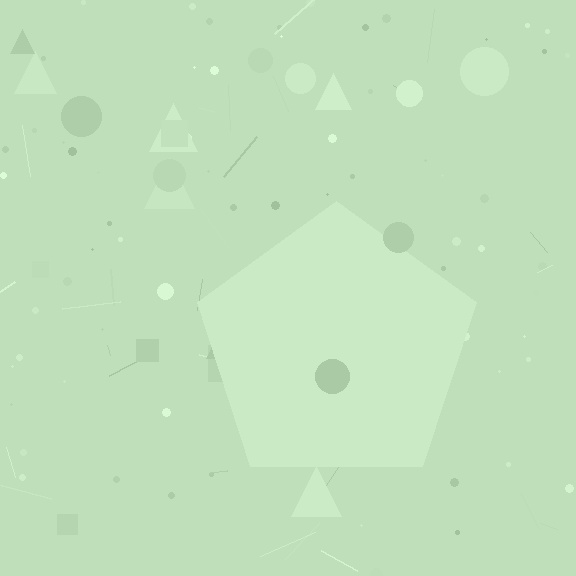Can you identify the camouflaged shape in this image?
The camouflaged shape is a pentagon.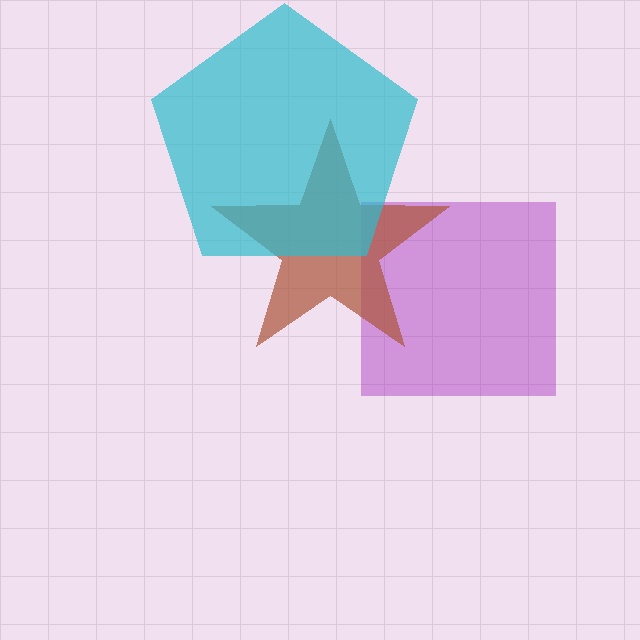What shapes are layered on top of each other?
The layered shapes are: a purple square, a brown star, a cyan pentagon.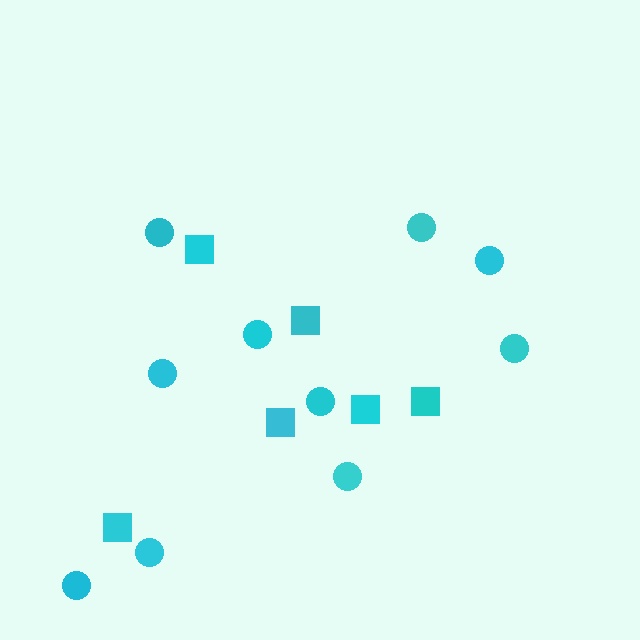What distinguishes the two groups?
There are 2 groups: one group of circles (10) and one group of squares (6).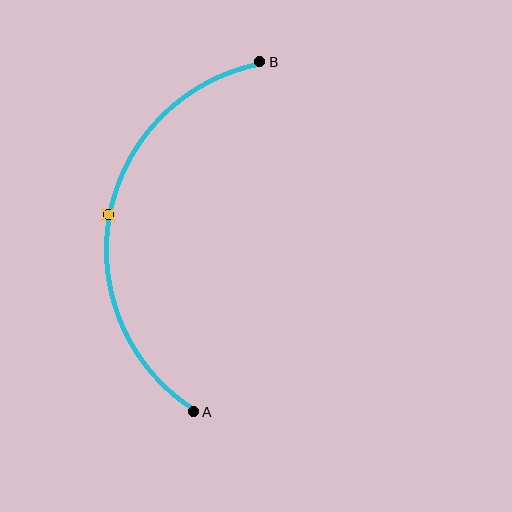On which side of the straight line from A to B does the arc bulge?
The arc bulges to the left of the straight line connecting A and B.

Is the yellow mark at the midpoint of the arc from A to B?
Yes. The yellow mark lies on the arc at equal arc-length from both A and B — it is the arc midpoint.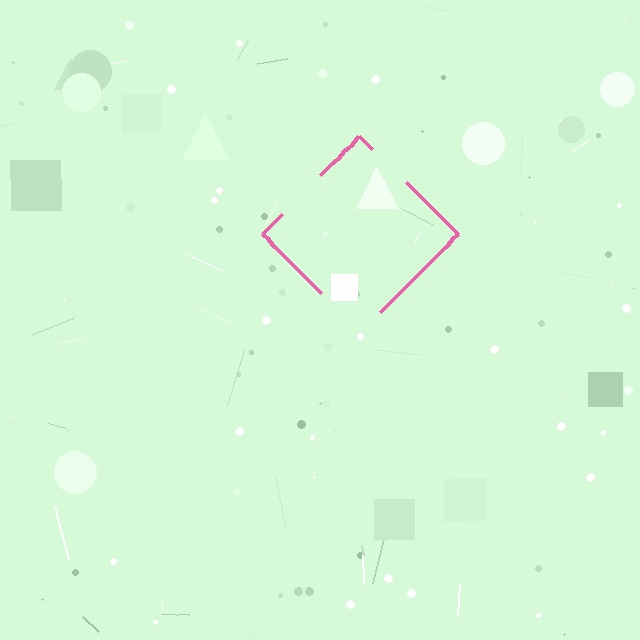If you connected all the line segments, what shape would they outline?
They would outline a diamond.